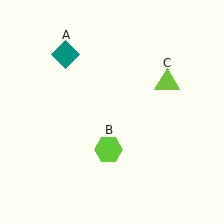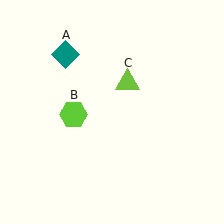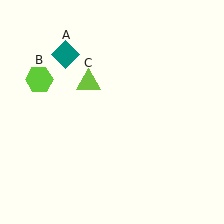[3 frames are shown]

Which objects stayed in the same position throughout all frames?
Teal diamond (object A) remained stationary.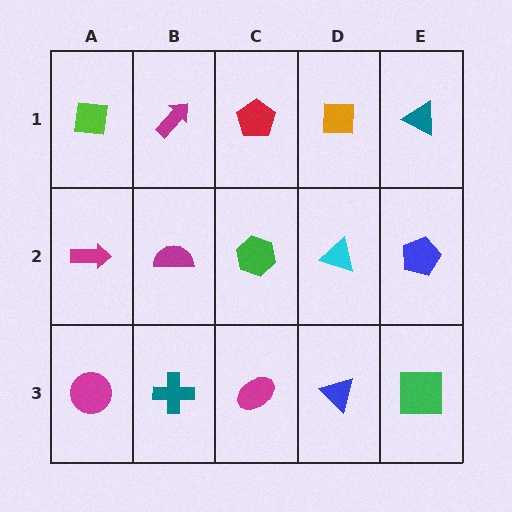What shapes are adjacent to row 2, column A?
A lime square (row 1, column A), a magenta circle (row 3, column A), a magenta semicircle (row 2, column B).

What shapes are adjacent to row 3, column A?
A magenta arrow (row 2, column A), a teal cross (row 3, column B).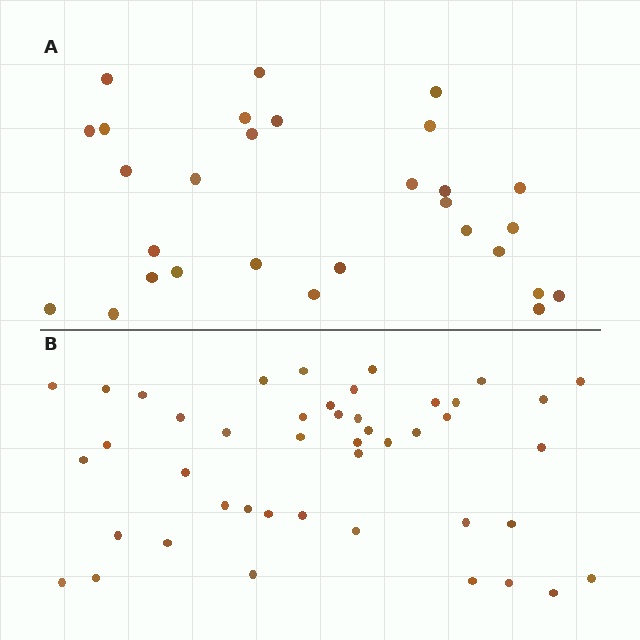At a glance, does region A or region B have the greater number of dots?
Region B (the bottom region) has more dots.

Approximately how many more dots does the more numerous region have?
Region B has approximately 15 more dots than region A.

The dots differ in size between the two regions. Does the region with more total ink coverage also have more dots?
No. Region A has more total ink coverage because its dots are larger, but region B actually contains more individual dots. Total area can be misleading — the number of items is what matters here.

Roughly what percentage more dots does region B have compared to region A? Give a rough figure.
About 55% more.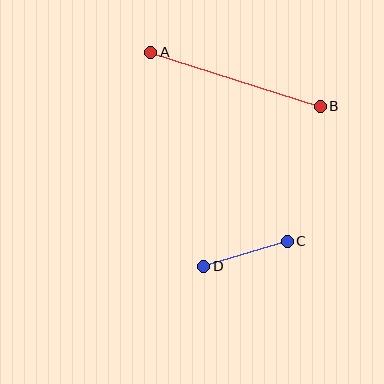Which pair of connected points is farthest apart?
Points A and B are farthest apart.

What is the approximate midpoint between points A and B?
The midpoint is at approximately (236, 79) pixels.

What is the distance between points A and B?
The distance is approximately 178 pixels.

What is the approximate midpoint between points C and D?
The midpoint is at approximately (246, 254) pixels.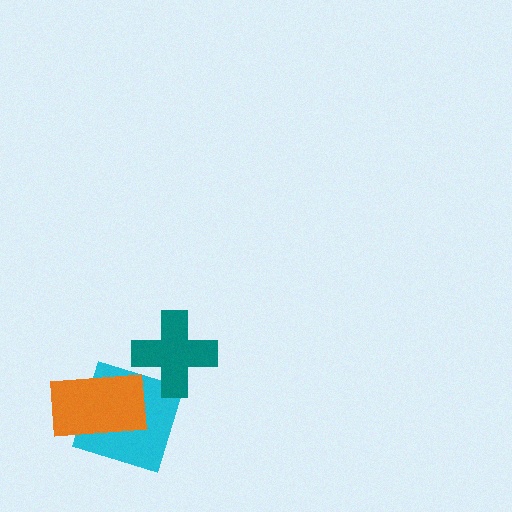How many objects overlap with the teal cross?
1 object overlaps with the teal cross.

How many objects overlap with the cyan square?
2 objects overlap with the cyan square.